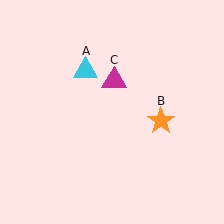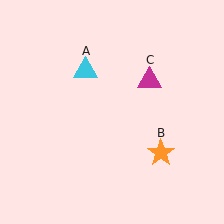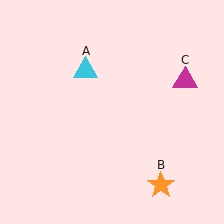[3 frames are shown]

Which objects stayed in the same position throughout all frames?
Cyan triangle (object A) remained stationary.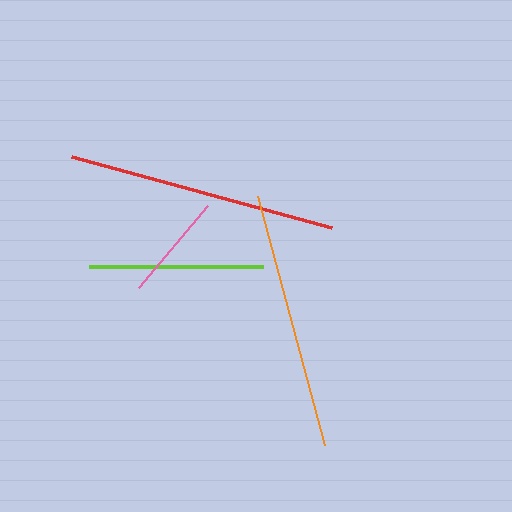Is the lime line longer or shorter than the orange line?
The orange line is longer than the lime line.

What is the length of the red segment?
The red segment is approximately 270 pixels long.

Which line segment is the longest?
The red line is the longest at approximately 270 pixels.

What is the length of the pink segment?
The pink segment is approximately 108 pixels long.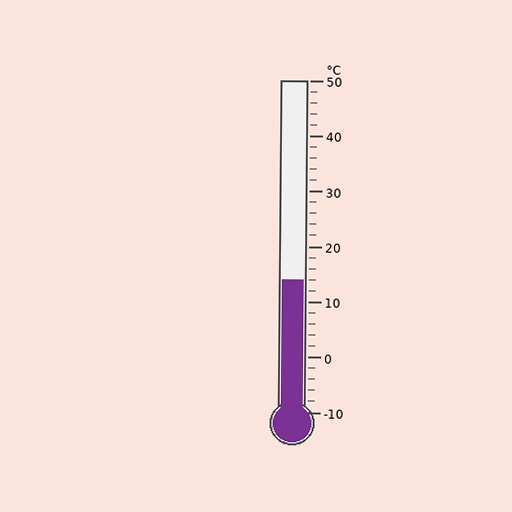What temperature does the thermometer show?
The thermometer shows approximately 14°C.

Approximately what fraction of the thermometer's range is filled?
The thermometer is filled to approximately 40% of its range.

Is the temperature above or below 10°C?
The temperature is above 10°C.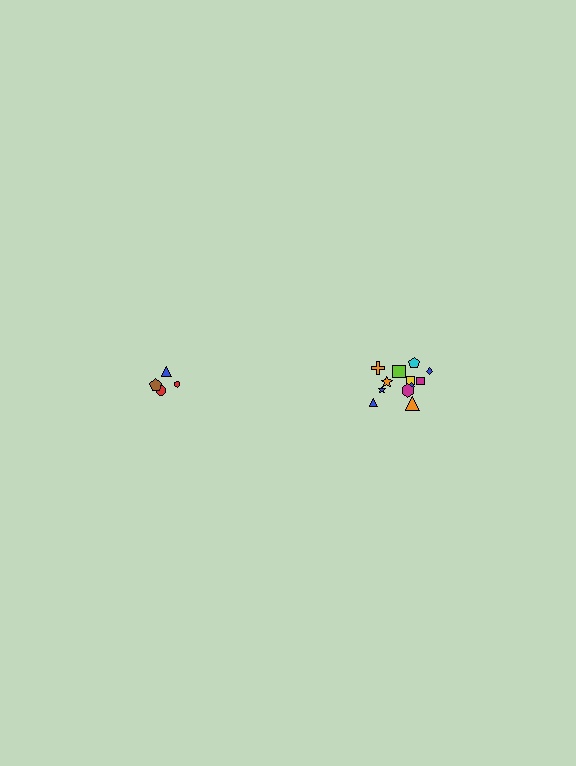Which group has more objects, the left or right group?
The right group.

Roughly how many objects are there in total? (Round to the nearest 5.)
Roughly 15 objects in total.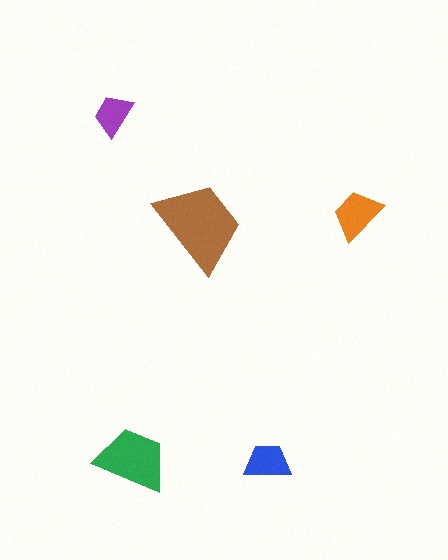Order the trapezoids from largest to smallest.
the brown one, the green one, the orange one, the blue one, the purple one.